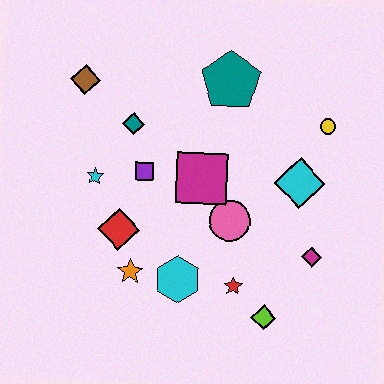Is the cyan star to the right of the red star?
No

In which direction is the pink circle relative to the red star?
The pink circle is above the red star.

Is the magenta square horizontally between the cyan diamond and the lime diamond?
No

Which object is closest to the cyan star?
The purple square is closest to the cyan star.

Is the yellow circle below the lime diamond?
No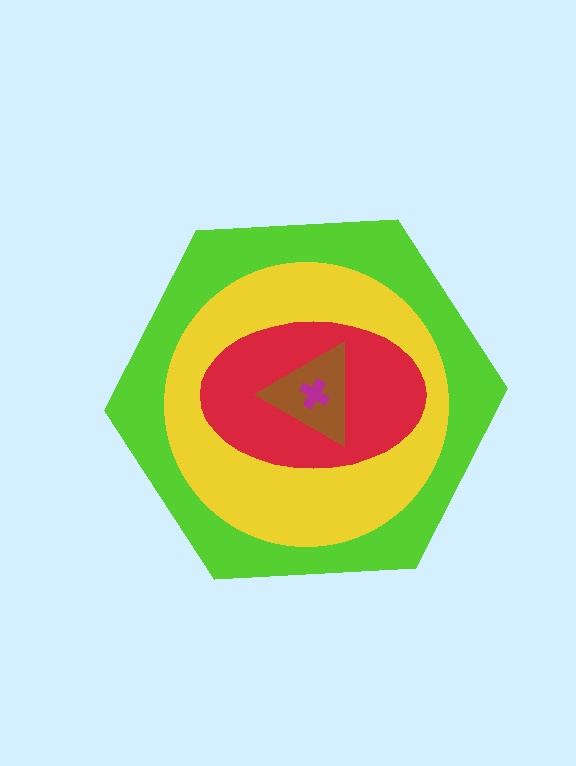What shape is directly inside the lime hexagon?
The yellow circle.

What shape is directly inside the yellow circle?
The red ellipse.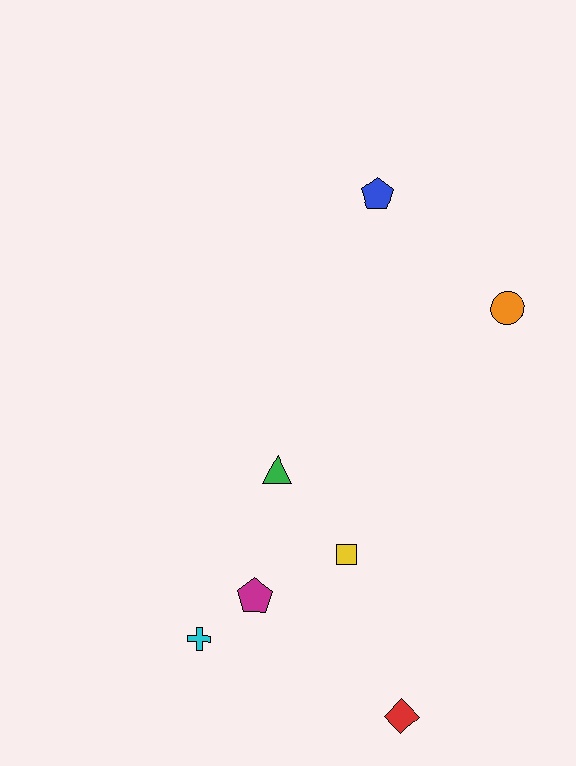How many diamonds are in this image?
There is 1 diamond.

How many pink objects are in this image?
There are no pink objects.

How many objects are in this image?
There are 7 objects.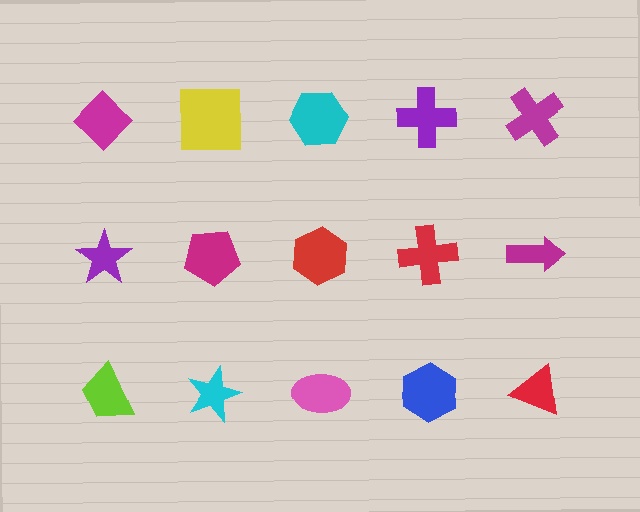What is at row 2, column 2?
A magenta pentagon.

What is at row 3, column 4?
A blue hexagon.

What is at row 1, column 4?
A purple cross.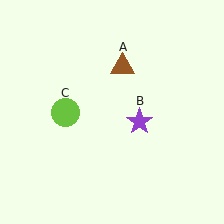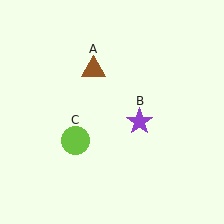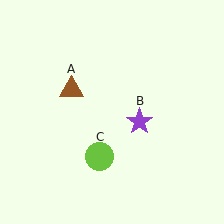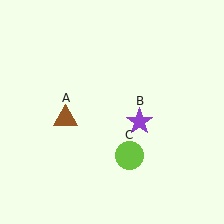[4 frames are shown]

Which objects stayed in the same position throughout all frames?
Purple star (object B) remained stationary.